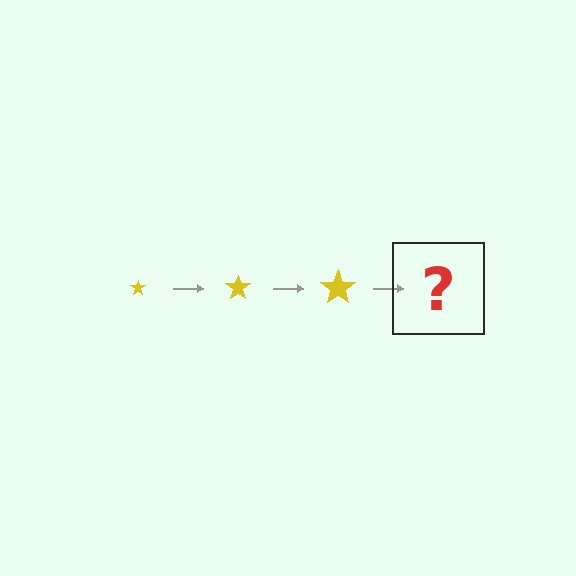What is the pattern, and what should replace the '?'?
The pattern is that the star gets progressively larger each step. The '?' should be a yellow star, larger than the previous one.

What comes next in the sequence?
The next element should be a yellow star, larger than the previous one.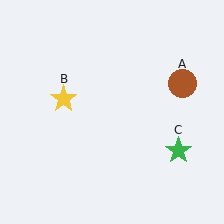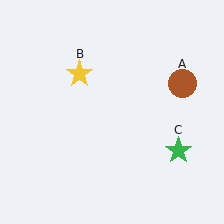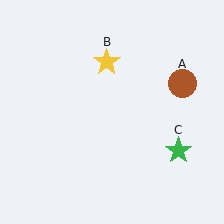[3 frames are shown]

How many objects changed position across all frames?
1 object changed position: yellow star (object B).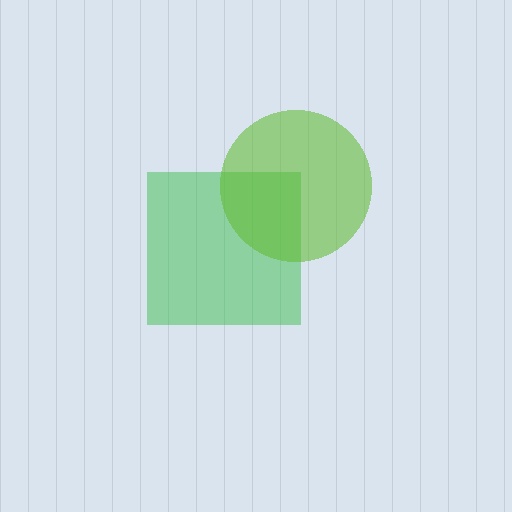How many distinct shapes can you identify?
There are 2 distinct shapes: a green square, a lime circle.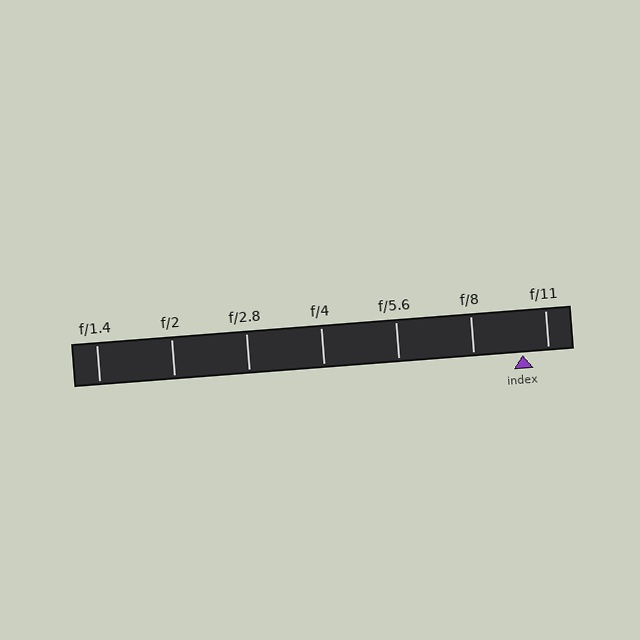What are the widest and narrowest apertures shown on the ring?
The widest aperture shown is f/1.4 and the narrowest is f/11.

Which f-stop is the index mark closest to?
The index mark is closest to f/11.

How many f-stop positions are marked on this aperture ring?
There are 7 f-stop positions marked.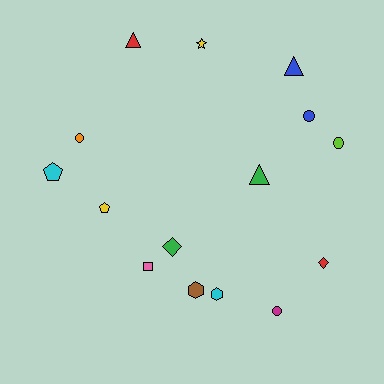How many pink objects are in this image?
There is 1 pink object.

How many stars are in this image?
There is 1 star.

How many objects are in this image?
There are 15 objects.